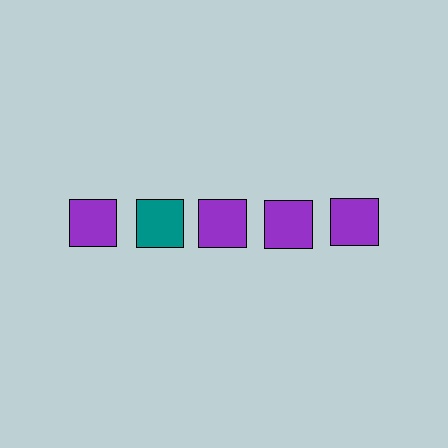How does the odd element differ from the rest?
It has a different color: teal instead of purple.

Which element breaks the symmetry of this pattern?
The teal square in the top row, second from left column breaks the symmetry. All other shapes are purple squares.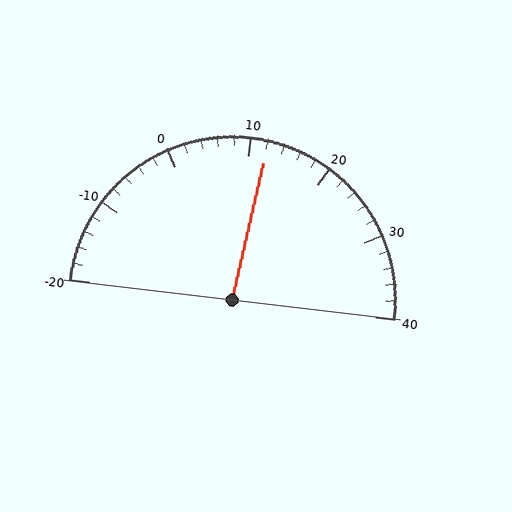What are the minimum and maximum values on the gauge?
The gauge ranges from -20 to 40.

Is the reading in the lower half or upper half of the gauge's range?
The reading is in the upper half of the range (-20 to 40).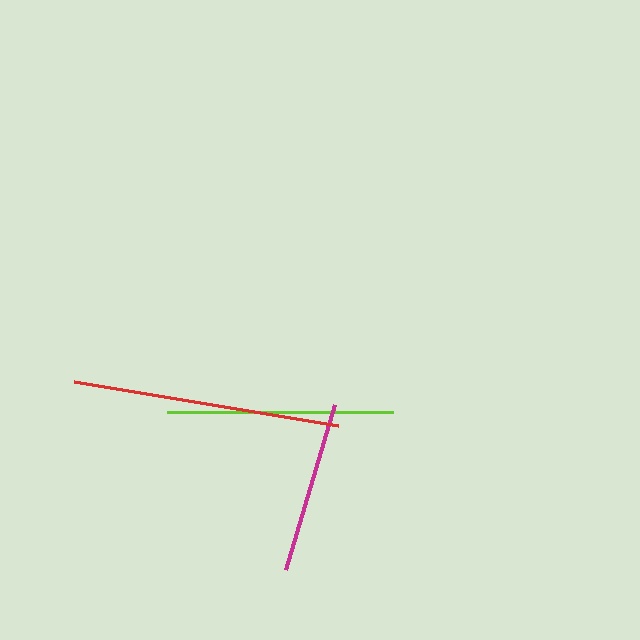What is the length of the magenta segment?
The magenta segment is approximately 173 pixels long.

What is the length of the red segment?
The red segment is approximately 267 pixels long.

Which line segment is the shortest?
The magenta line is the shortest at approximately 173 pixels.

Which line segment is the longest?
The red line is the longest at approximately 267 pixels.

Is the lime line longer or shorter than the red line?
The red line is longer than the lime line.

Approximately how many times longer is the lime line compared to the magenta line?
The lime line is approximately 1.3 times the length of the magenta line.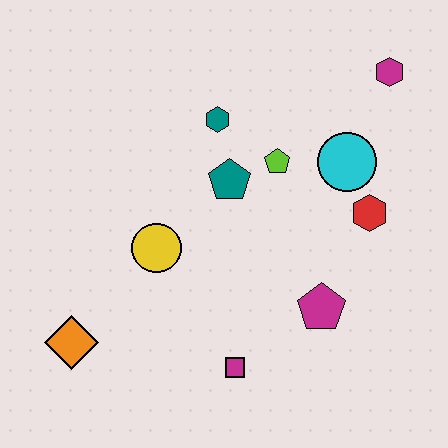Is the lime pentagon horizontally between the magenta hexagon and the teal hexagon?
Yes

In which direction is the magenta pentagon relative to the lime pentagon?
The magenta pentagon is below the lime pentagon.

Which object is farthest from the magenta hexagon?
The orange diamond is farthest from the magenta hexagon.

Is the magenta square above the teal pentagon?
No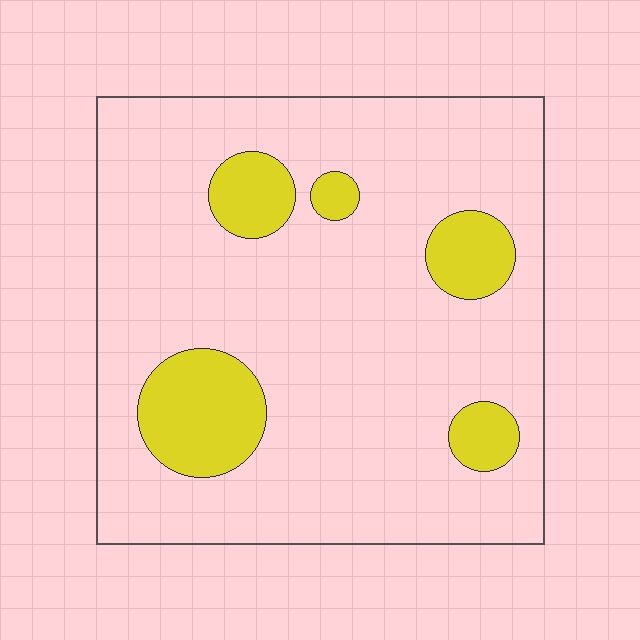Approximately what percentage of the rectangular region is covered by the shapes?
Approximately 15%.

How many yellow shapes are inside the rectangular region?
5.